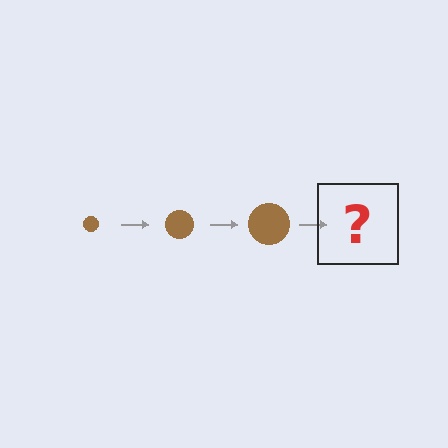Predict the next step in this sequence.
The next step is a brown circle, larger than the previous one.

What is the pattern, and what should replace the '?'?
The pattern is that the circle gets progressively larger each step. The '?' should be a brown circle, larger than the previous one.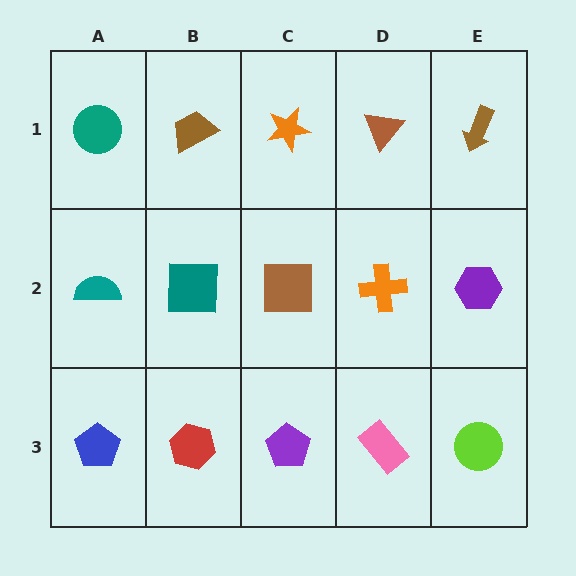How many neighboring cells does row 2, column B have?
4.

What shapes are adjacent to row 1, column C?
A brown square (row 2, column C), a brown trapezoid (row 1, column B), a brown triangle (row 1, column D).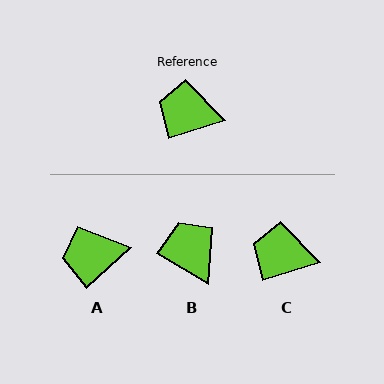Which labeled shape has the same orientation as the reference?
C.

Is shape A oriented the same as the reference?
No, it is off by about 25 degrees.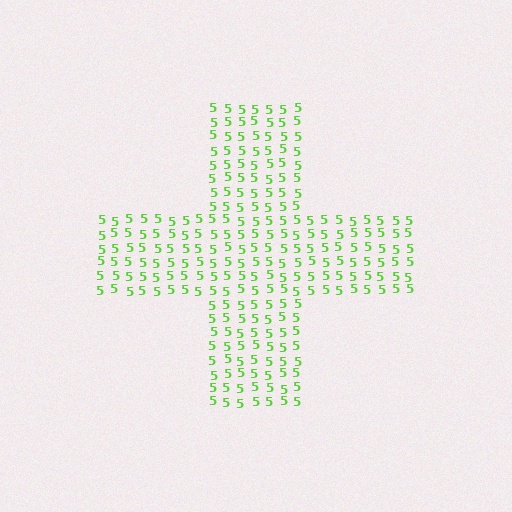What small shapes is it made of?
It is made of small digit 5's.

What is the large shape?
The large shape is a cross.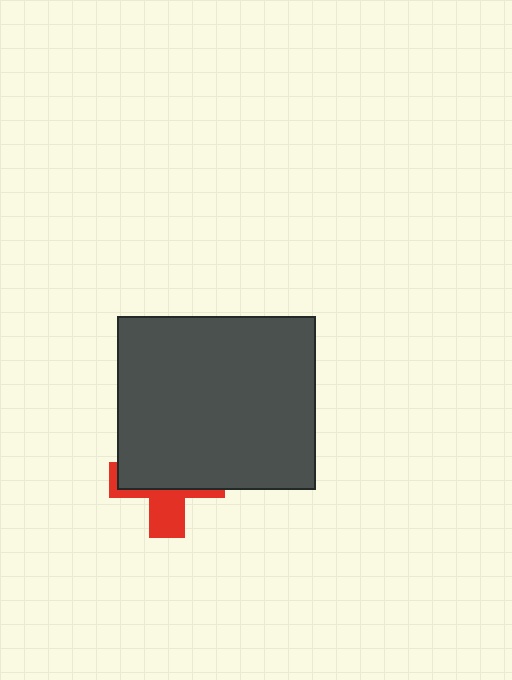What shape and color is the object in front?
The object in front is a dark gray rectangle.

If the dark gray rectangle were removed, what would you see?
You would see the complete red cross.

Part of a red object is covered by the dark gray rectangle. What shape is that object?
It is a cross.